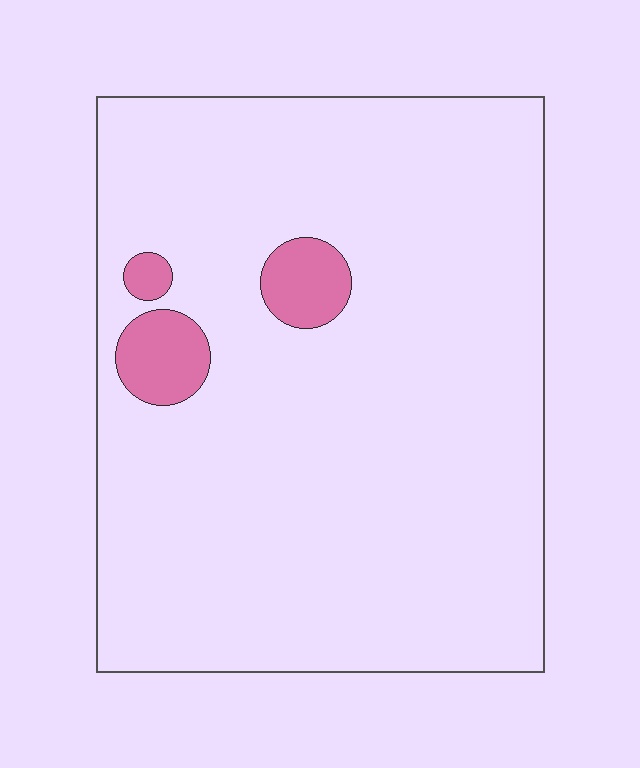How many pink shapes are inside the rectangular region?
3.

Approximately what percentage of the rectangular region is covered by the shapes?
Approximately 5%.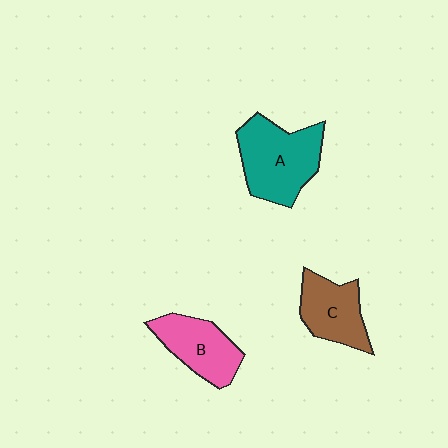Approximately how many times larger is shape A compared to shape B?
Approximately 1.4 times.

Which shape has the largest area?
Shape A (teal).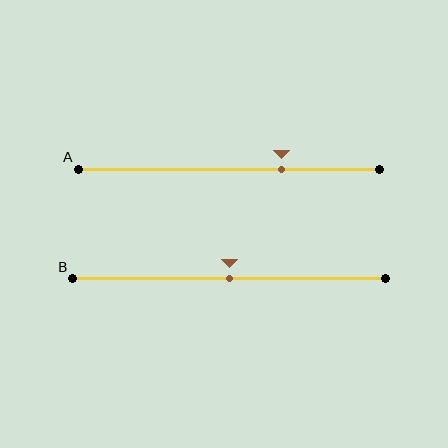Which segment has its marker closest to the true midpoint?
Segment B has its marker closest to the true midpoint.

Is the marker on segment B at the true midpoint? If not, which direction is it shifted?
Yes, the marker on segment B is at the true midpoint.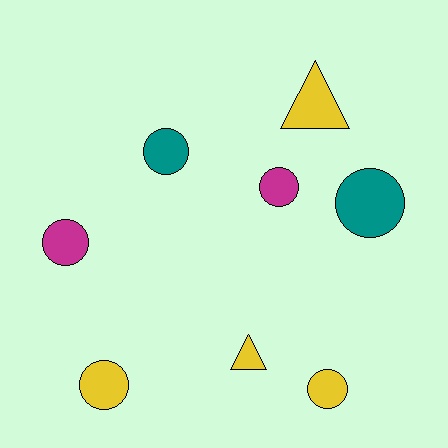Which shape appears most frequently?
Circle, with 6 objects.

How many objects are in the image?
There are 8 objects.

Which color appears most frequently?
Yellow, with 4 objects.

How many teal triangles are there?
There are no teal triangles.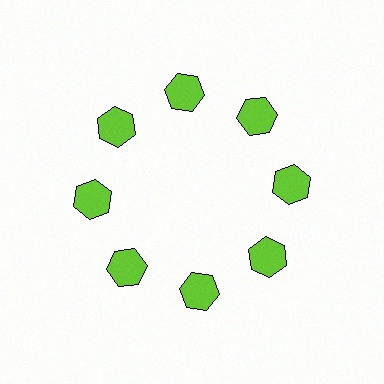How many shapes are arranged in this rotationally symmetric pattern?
There are 8 shapes, arranged in 8 groups of 1.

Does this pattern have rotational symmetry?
Yes, this pattern has 8-fold rotational symmetry. It looks the same after rotating 45 degrees around the center.